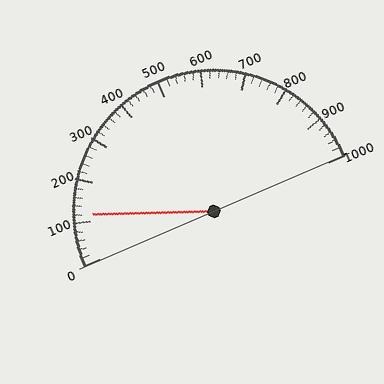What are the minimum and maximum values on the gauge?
The gauge ranges from 0 to 1000.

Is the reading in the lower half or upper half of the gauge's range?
The reading is in the lower half of the range (0 to 1000).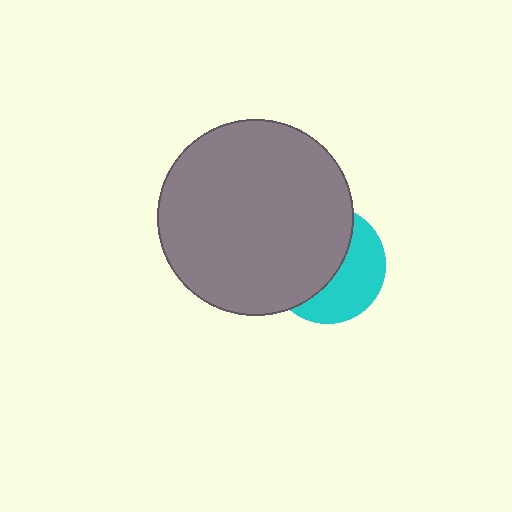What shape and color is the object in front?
The object in front is a gray circle.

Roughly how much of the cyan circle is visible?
A small part of it is visible (roughly 44%).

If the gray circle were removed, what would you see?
You would see the complete cyan circle.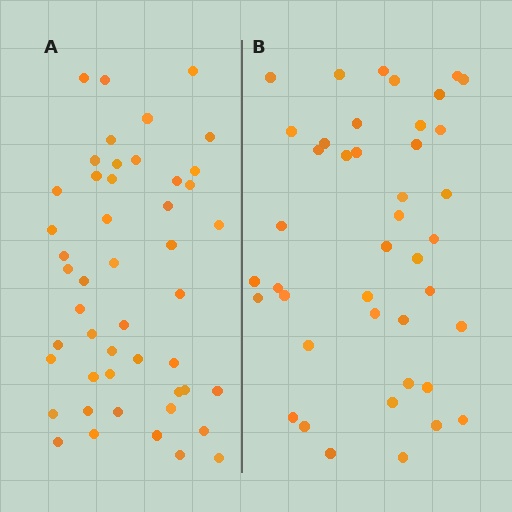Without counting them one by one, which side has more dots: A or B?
Region A (the left region) has more dots.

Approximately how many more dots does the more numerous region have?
Region A has about 6 more dots than region B.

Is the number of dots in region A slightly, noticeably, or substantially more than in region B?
Region A has only slightly more — the two regions are fairly close. The ratio is roughly 1.1 to 1.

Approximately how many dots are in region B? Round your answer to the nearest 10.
About 40 dots. (The exact count is 42, which rounds to 40.)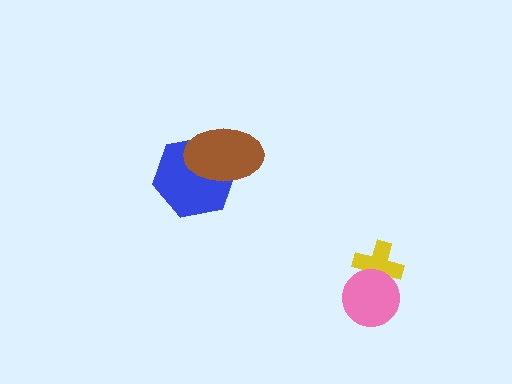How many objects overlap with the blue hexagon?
1 object overlaps with the blue hexagon.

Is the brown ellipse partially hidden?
No, no other shape covers it.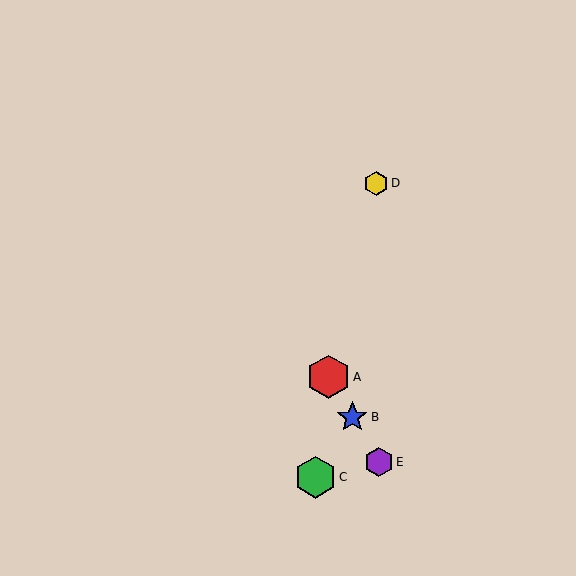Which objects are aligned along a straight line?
Objects A, B, E are aligned along a straight line.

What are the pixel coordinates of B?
Object B is at (352, 417).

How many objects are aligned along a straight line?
3 objects (A, B, E) are aligned along a straight line.